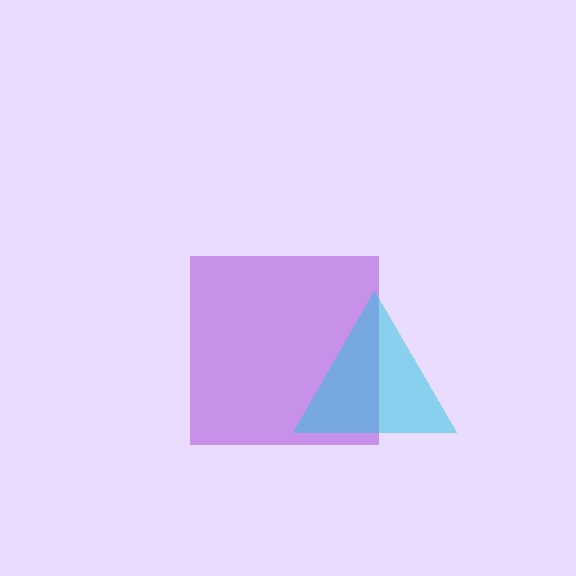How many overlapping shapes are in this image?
There are 2 overlapping shapes in the image.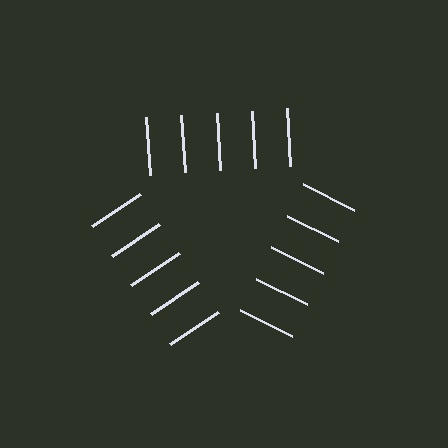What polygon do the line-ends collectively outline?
An illusory triangle — the line segments terminate on its edges but no continuous stroke is drawn.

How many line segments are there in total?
15 — 5 along each of the 3 edges.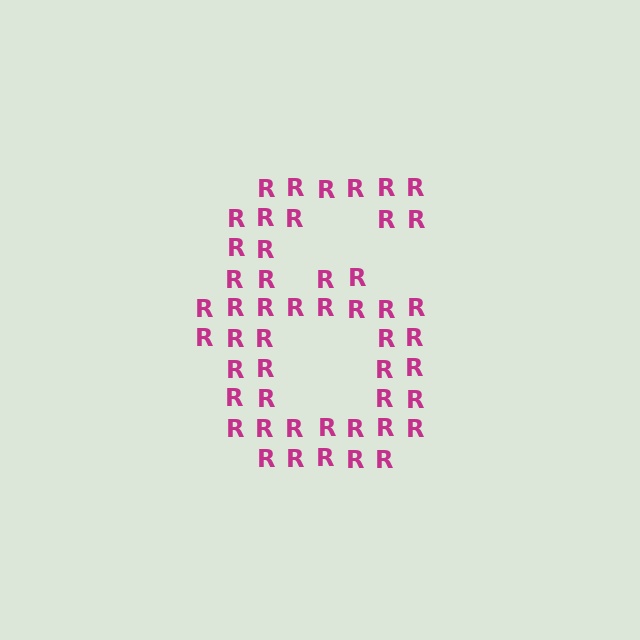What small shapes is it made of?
It is made of small letter R's.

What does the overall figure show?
The overall figure shows the digit 6.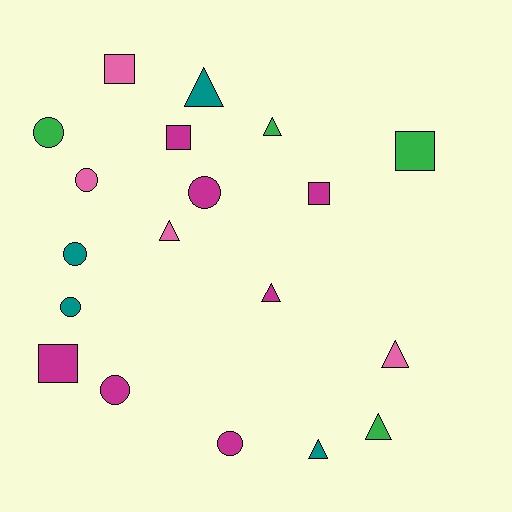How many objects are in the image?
There are 19 objects.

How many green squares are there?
There is 1 green square.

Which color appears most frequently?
Magenta, with 7 objects.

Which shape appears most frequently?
Circle, with 7 objects.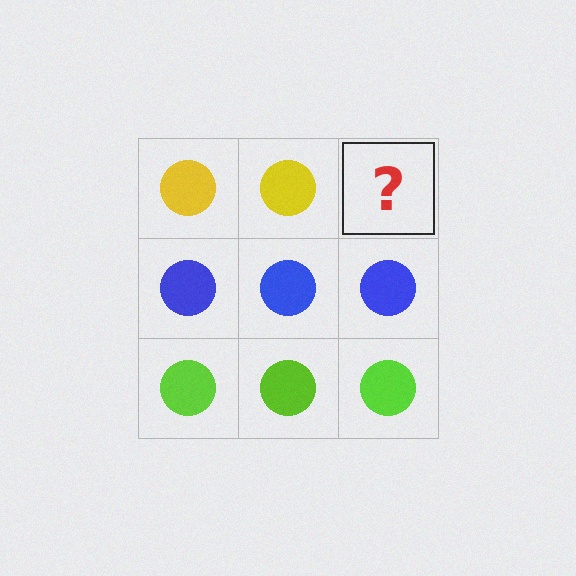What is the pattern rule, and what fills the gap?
The rule is that each row has a consistent color. The gap should be filled with a yellow circle.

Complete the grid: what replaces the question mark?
The question mark should be replaced with a yellow circle.